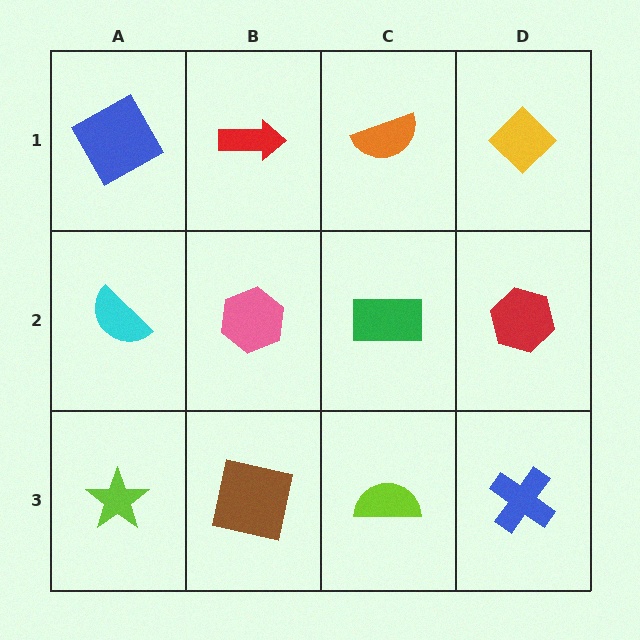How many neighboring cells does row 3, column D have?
2.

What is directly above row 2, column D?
A yellow diamond.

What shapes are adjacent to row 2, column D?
A yellow diamond (row 1, column D), a blue cross (row 3, column D), a green rectangle (row 2, column C).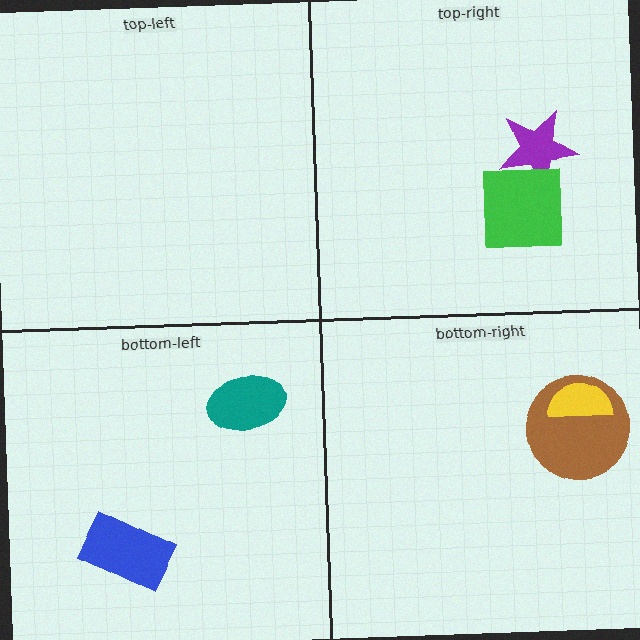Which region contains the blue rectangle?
The bottom-left region.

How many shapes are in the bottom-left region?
2.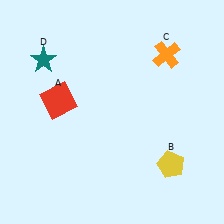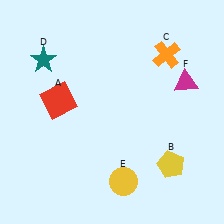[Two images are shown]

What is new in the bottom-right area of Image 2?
A yellow circle (E) was added in the bottom-right area of Image 2.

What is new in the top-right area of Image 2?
A magenta triangle (F) was added in the top-right area of Image 2.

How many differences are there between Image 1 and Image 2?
There are 2 differences between the two images.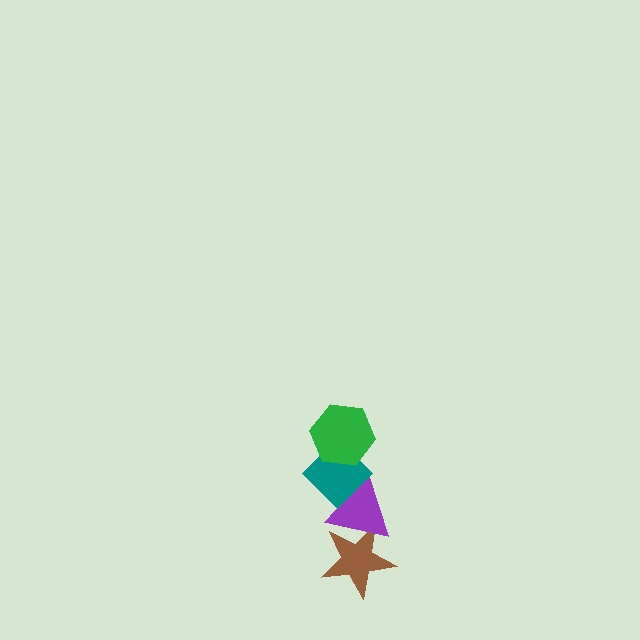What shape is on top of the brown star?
The purple triangle is on top of the brown star.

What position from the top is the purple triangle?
The purple triangle is 3rd from the top.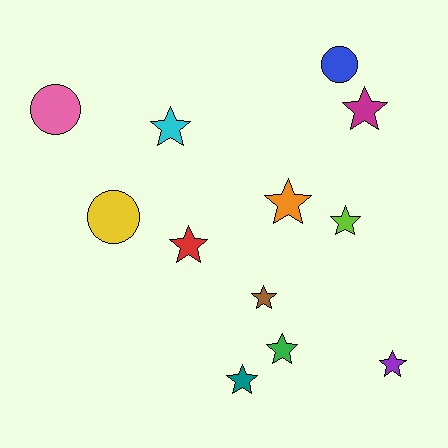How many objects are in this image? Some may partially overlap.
There are 12 objects.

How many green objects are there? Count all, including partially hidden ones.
There is 1 green object.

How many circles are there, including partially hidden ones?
There are 3 circles.